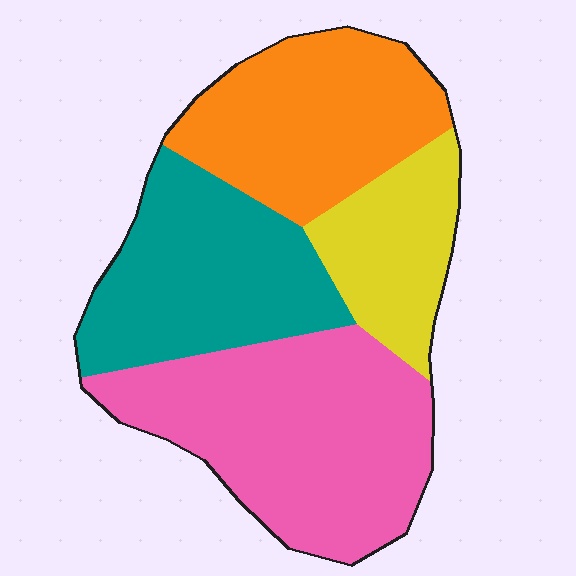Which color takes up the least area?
Yellow, at roughly 15%.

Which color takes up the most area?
Pink, at roughly 35%.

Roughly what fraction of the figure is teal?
Teal takes up about one quarter (1/4) of the figure.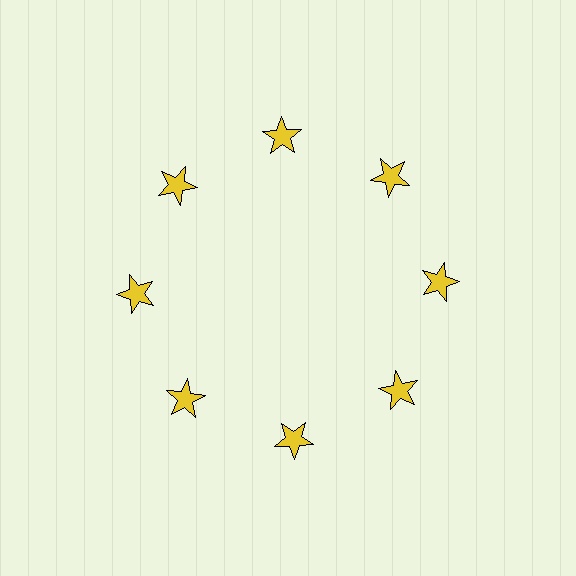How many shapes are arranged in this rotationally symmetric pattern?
There are 8 shapes, arranged in 8 groups of 1.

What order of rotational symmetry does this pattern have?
This pattern has 8-fold rotational symmetry.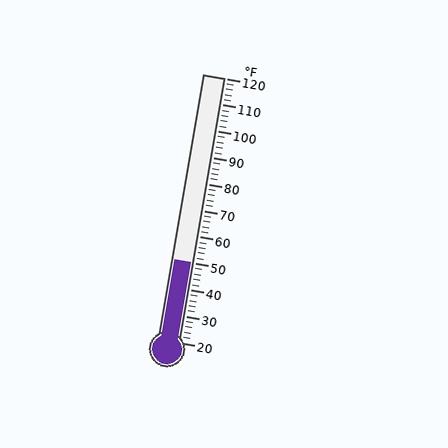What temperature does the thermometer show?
The thermometer shows approximately 50°F.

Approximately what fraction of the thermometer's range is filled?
The thermometer is filled to approximately 30% of its range.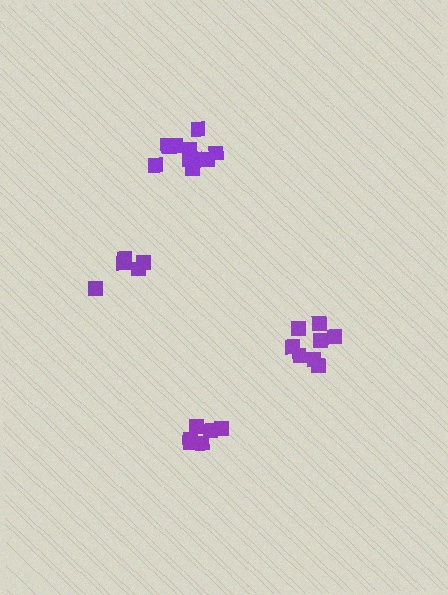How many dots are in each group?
Group 1: 8 dots, Group 2: 6 dots, Group 3: 11 dots, Group 4: 5 dots (30 total).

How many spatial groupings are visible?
There are 4 spatial groupings.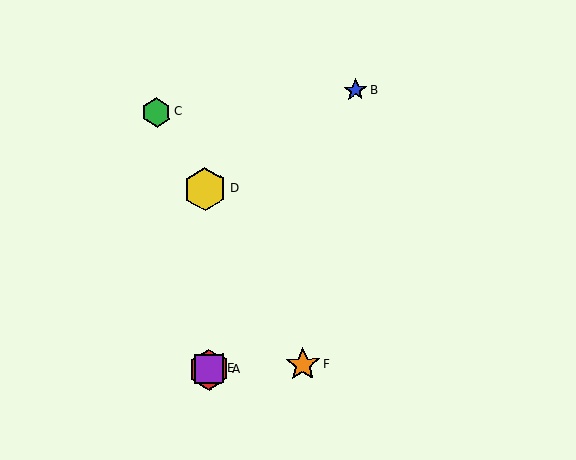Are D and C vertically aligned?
No, D is at x≈205 and C is at x≈156.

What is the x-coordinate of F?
Object F is at x≈303.